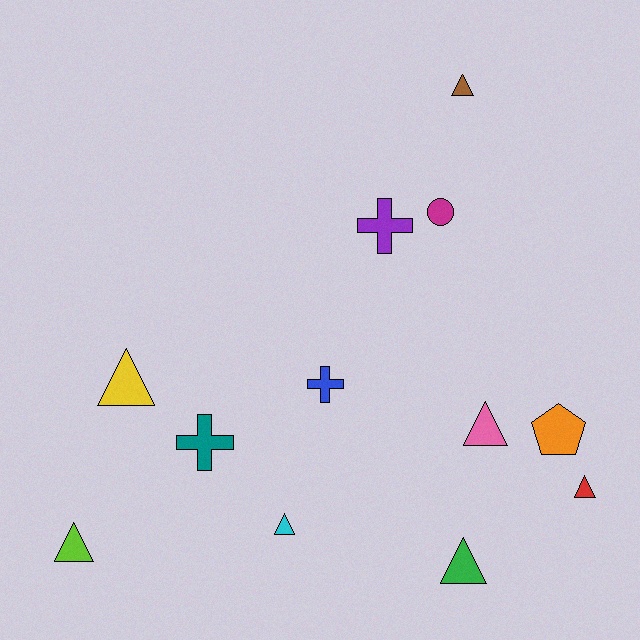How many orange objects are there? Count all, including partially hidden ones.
There is 1 orange object.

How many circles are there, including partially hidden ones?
There is 1 circle.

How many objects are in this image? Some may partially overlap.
There are 12 objects.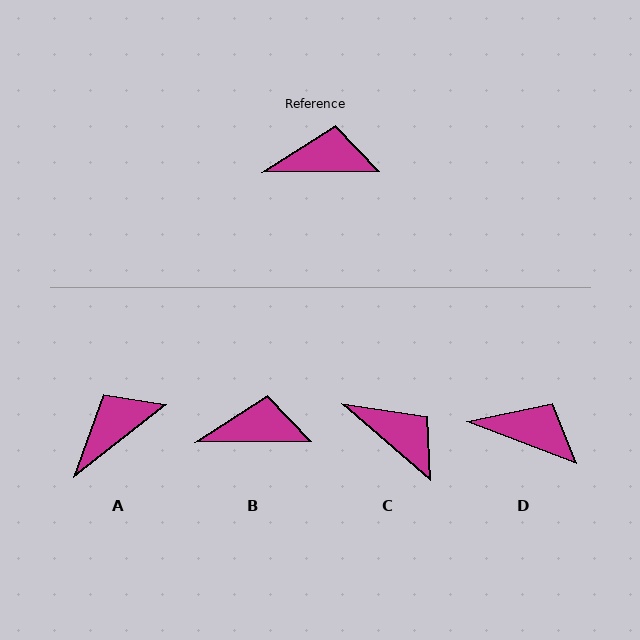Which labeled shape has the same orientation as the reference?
B.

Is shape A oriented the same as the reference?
No, it is off by about 38 degrees.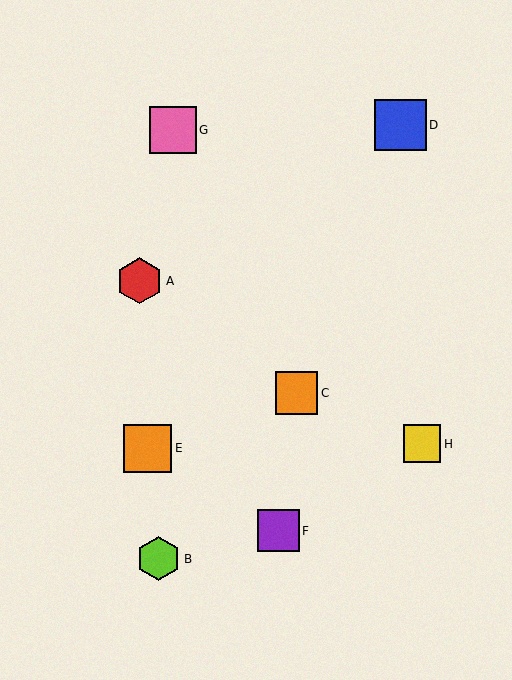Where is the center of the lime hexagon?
The center of the lime hexagon is at (159, 559).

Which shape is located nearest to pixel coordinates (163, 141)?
The pink square (labeled G) at (173, 130) is nearest to that location.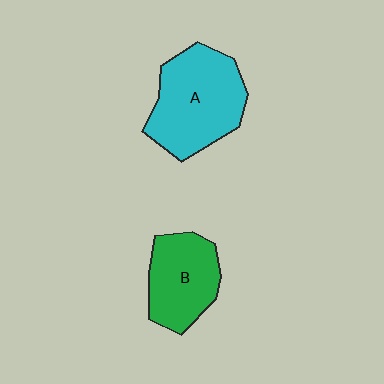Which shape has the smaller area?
Shape B (green).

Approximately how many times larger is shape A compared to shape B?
Approximately 1.4 times.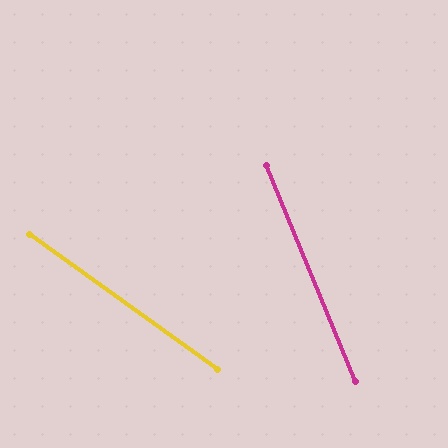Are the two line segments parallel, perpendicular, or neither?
Neither parallel nor perpendicular — they differ by about 32°.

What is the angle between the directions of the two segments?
Approximately 32 degrees.